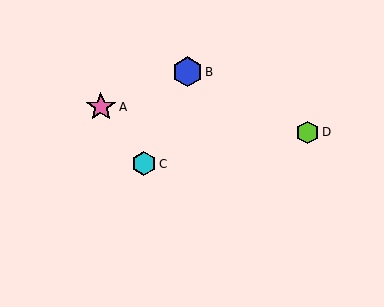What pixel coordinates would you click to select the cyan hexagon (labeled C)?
Click at (144, 164) to select the cyan hexagon C.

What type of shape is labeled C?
Shape C is a cyan hexagon.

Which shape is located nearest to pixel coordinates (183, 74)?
The blue hexagon (labeled B) at (187, 72) is nearest to that location.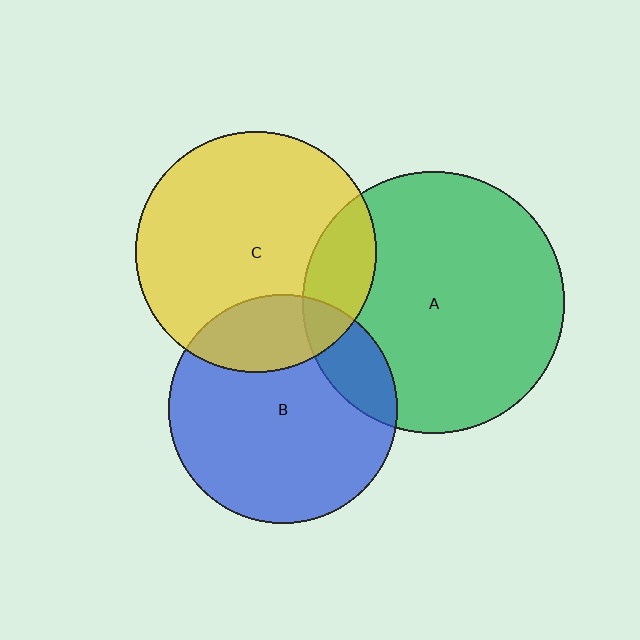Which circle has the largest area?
Circle A (green).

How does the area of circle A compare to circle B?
Approximately 1.3 times.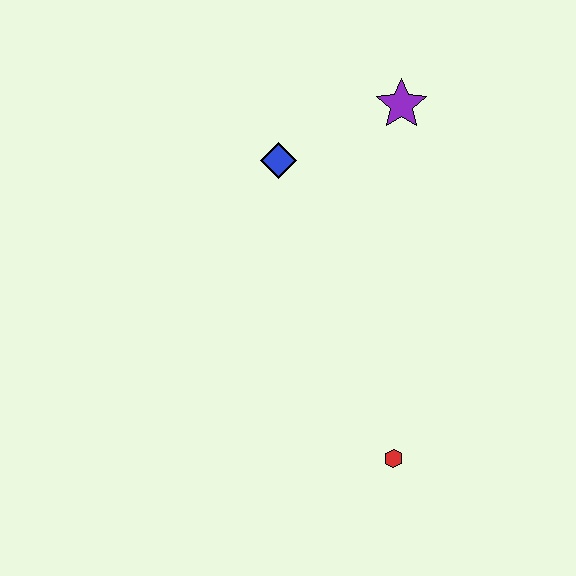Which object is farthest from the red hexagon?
The purple star is farthest from the red hexagon.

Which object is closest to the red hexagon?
The blue diamond is closest to the red hexagon.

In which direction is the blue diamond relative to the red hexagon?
The blue diamond is above the red hexagon.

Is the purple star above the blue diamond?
Yes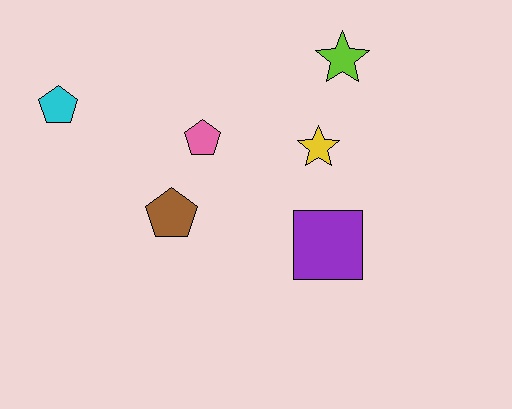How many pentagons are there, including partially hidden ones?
There are 3 pentagons.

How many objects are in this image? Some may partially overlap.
There are 6 objects.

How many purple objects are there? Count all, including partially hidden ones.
There is 1 purple object.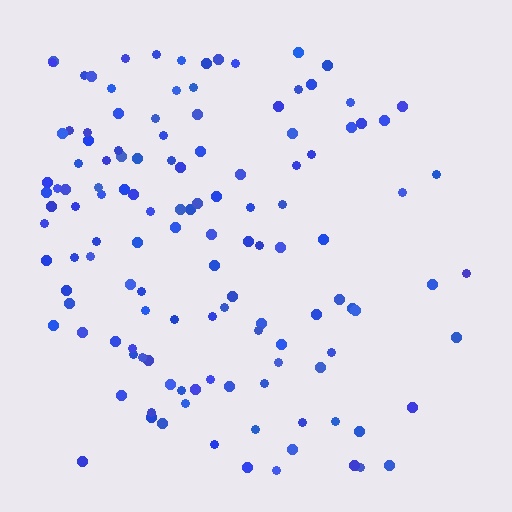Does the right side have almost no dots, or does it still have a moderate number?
Still a moderate number, just noticeably fewer than the left.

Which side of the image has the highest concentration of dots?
The left.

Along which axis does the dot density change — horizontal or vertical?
Horizontal.